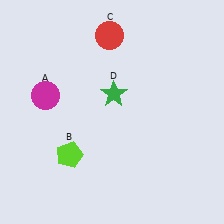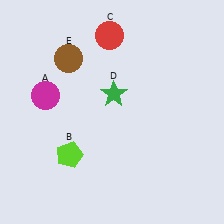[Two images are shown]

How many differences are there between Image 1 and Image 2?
There is 1 difference between the two images.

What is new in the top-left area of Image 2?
A brown circle (E) was added in the top-left area of Image 2.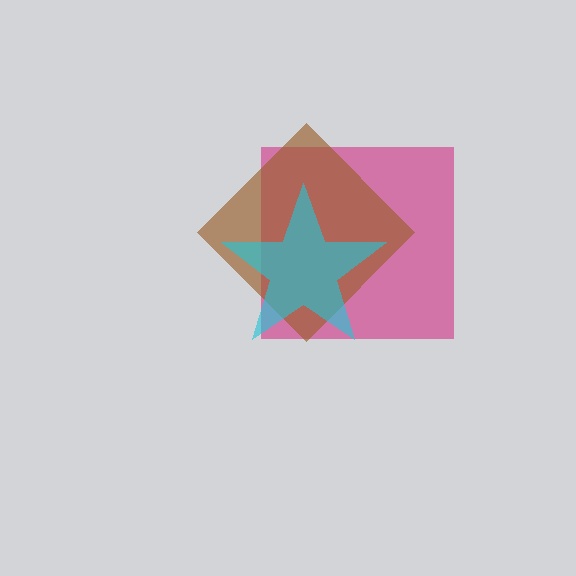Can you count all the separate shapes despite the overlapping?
Yes, there are 3 separate shapes.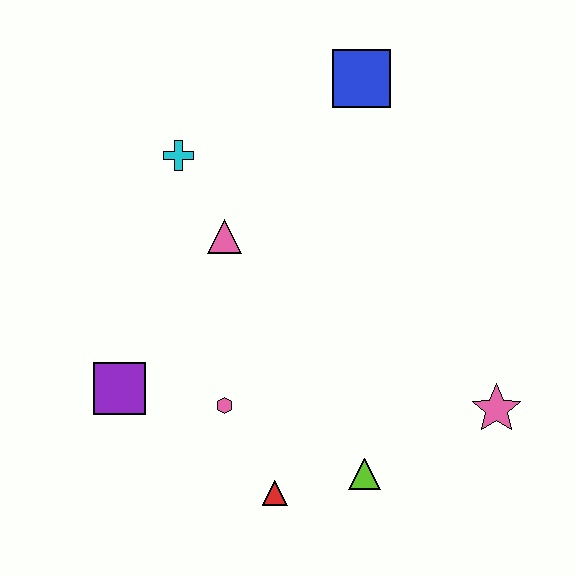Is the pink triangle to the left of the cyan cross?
No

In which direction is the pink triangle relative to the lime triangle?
The pink triangle is above the lime triangle.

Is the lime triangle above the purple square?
No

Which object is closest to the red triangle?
The lime triangle is closest to the red triangle.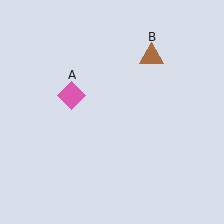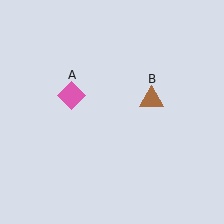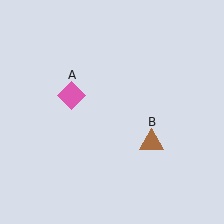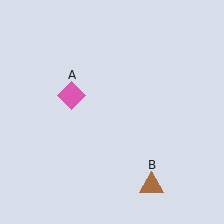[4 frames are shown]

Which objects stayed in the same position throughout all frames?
Pink diamond (object A) remained stationary.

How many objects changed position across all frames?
1 object changed position: brown triangle (object B).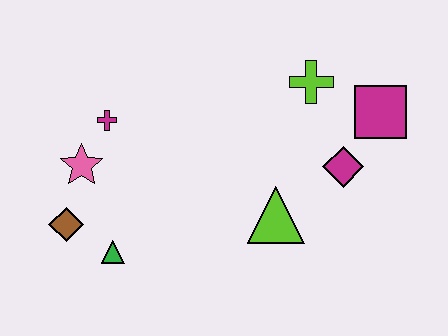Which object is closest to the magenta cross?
The pink star is closest to the magenta cross.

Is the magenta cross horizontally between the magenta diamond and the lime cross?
No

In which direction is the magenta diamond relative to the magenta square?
The magenta diamond is below the magenta square.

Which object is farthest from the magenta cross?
The magenta square is farthest from the magenta cross.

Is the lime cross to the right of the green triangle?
Yes